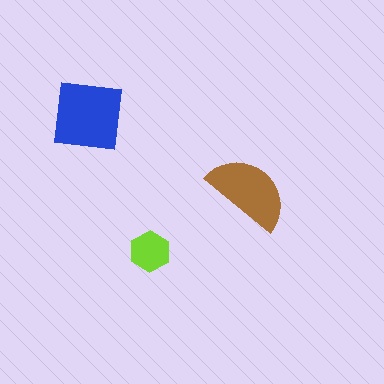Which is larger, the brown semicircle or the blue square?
The blue square.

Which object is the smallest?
The lime hexagon.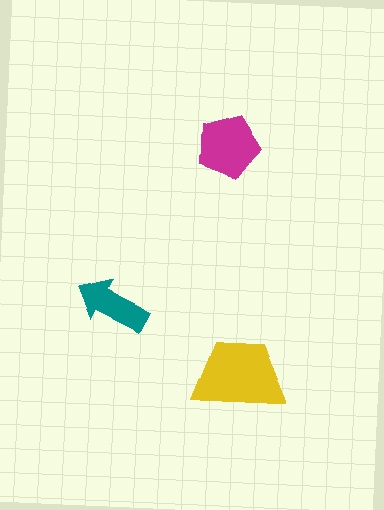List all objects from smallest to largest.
The teal arrow, the magenta pentagon, the yellow trapezoid.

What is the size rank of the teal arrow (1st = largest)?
3rd.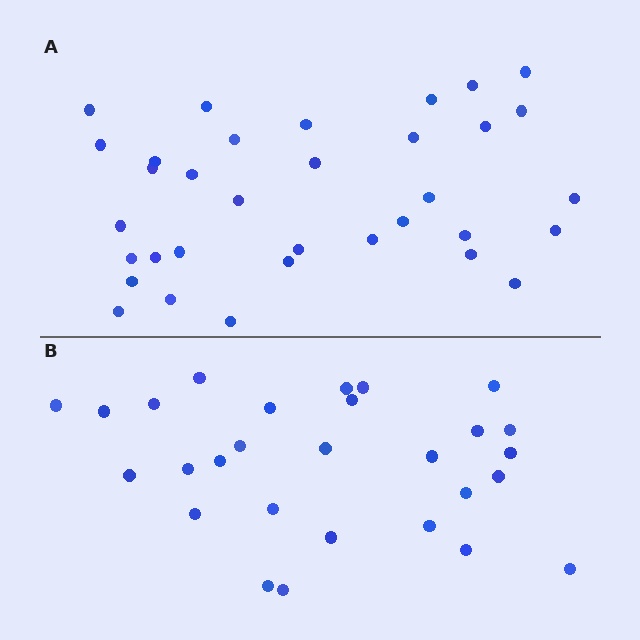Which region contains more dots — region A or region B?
Region A (the top region) has more dots.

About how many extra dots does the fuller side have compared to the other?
Region A has about 6 more dots than region B.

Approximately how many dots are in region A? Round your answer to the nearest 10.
About 30 dots. (The exact count is 34, which rounds to 30.)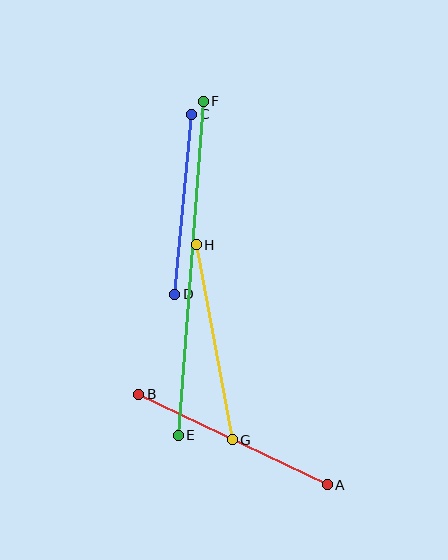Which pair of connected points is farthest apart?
Points E and F are farthest apart.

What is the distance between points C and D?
The distance is approximately 181 pixels.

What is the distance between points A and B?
The distance is approximately 209 pixels.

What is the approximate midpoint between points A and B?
The midpoint is at approximately (233, 440) pixels.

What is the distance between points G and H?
The distance is approximately 198 pixels.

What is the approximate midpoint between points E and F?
The midpoint is at approximately (191, 268) pixels.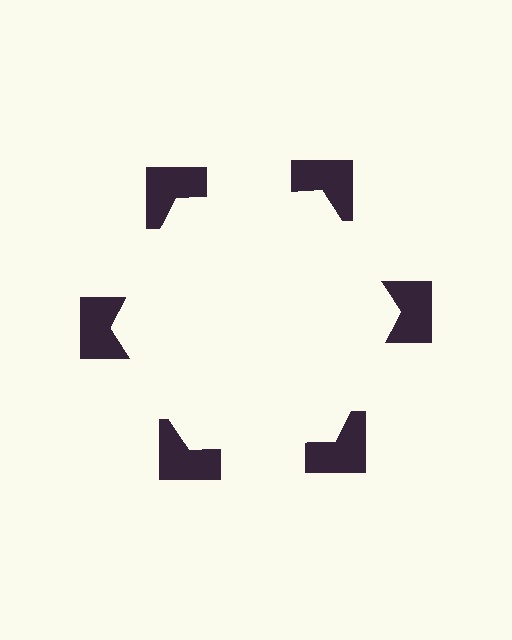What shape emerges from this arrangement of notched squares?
An illusory hexagon — its edges are inferred from the aligned wedge cuts in the notched squares, not physically drawn.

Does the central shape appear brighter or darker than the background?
It typically appears slightly brighter than the background, even though no actual brightness change is drawn.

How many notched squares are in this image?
There are 6 — one at each vertex of the illusory hexagon.